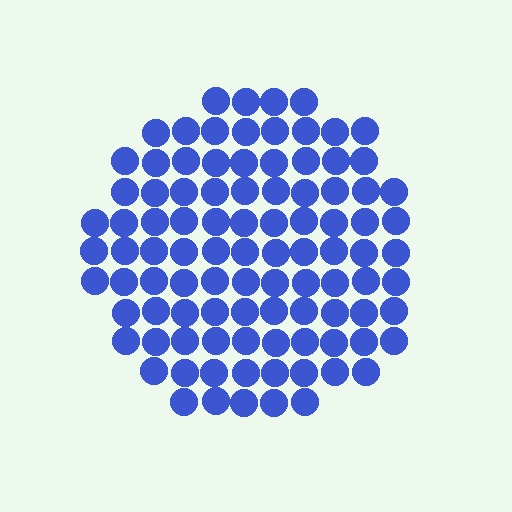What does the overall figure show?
The overall figure shows a circle.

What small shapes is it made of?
It is made of small circles.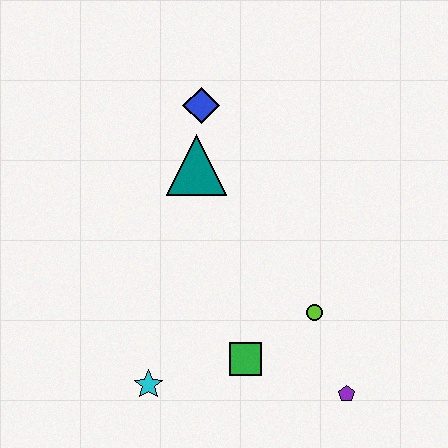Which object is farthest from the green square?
The blue diamond is farthest from the green square.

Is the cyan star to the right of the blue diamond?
No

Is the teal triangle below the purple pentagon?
No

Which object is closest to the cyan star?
The green square is closest to the cyan star.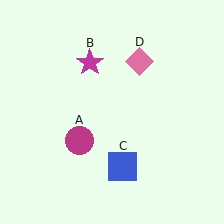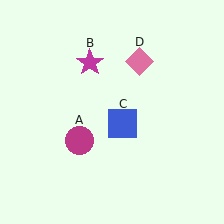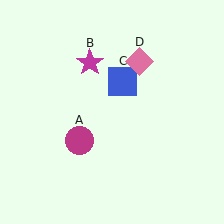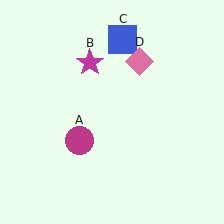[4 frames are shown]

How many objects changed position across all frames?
1 object changed position: blue square (object C).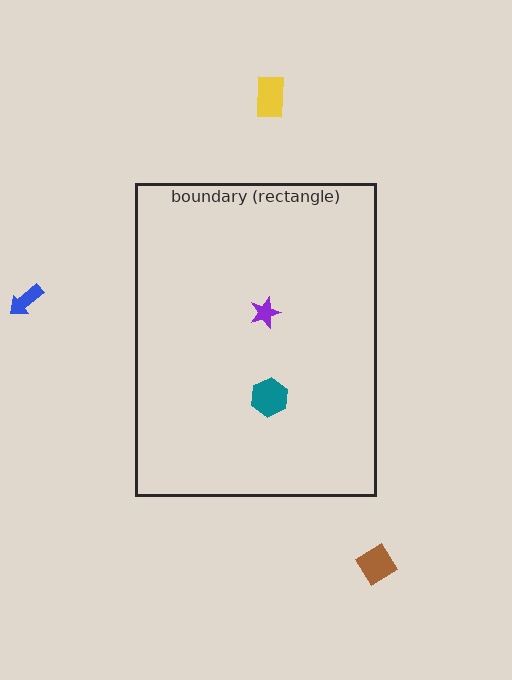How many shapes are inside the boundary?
2 inside, 3 outside.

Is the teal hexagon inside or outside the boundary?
Inside.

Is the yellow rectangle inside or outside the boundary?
Outside.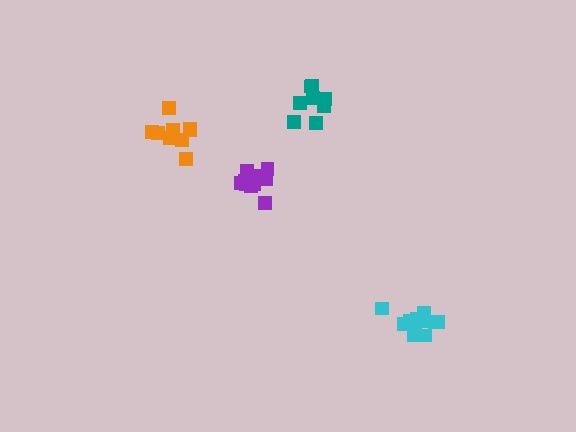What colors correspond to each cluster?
The clusters are colored: purple, orange, teal, cyan.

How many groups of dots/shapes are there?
There are 4 groups.